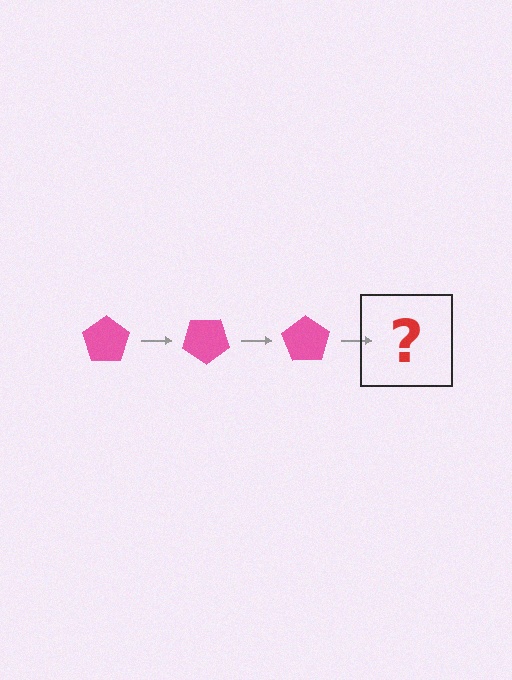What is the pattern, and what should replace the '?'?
The pattern is that the pentagon rotates 35 degrees each step. The '?' should be a pink pentagon rotated 105 degrees.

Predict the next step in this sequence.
The next step is a pink pentagon rotated 105 degrees.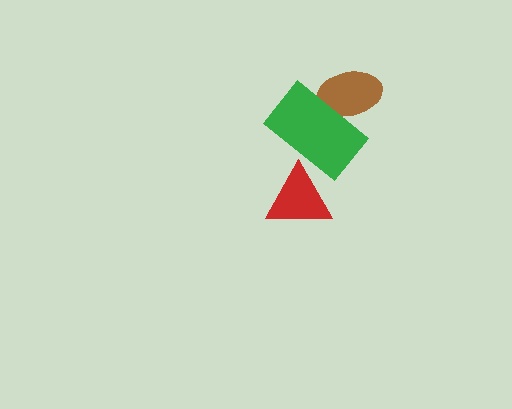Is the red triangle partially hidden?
Yes, it is partially covered by another shape.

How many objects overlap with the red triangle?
1 object overlaps with the red triangle.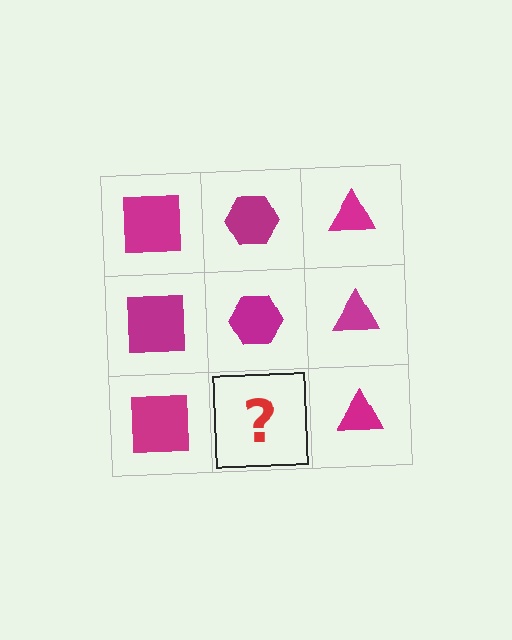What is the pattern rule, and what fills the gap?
The rule is that each column has a consistent shape. The gap should be filled with a magenta hexagon.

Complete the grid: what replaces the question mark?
The question mark should be replaced with a magenta hexagon.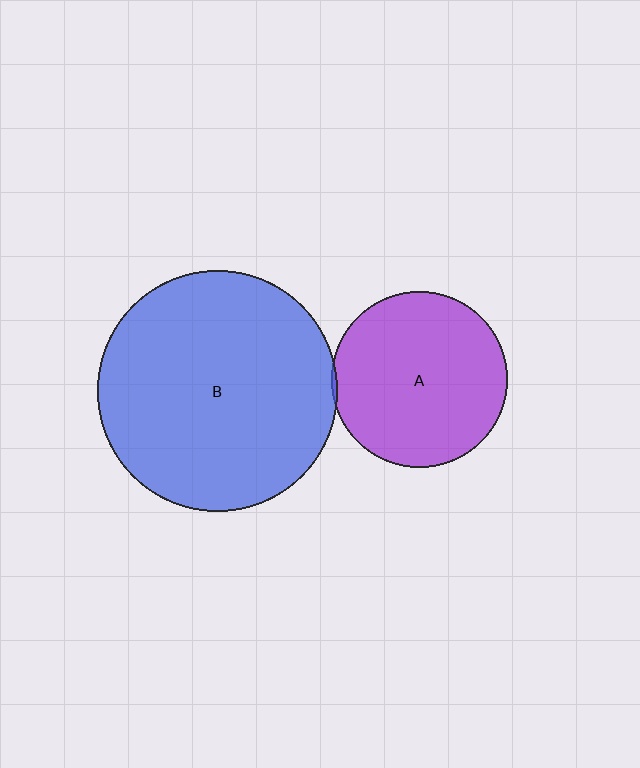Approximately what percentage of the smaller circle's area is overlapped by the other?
Approximately 5%.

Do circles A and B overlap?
Yes.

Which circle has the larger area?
Circle B (blue).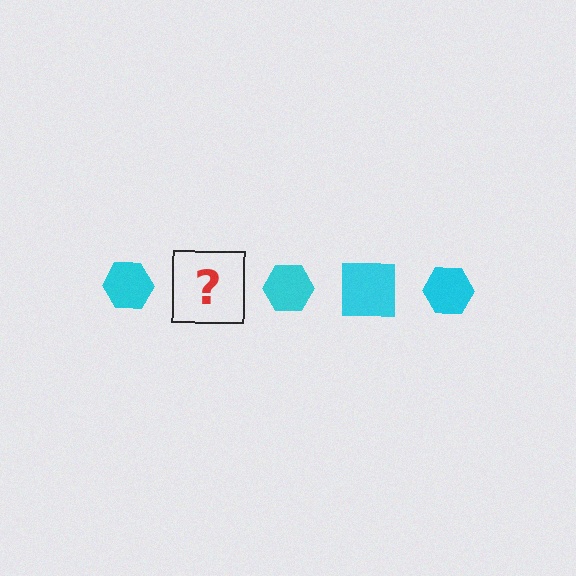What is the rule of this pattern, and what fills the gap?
The rule is that the pattern cycles through hexagon, square shapes in cyan. The gap should be filled with a cyan square.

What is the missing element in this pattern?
The missing element is a cyan square.